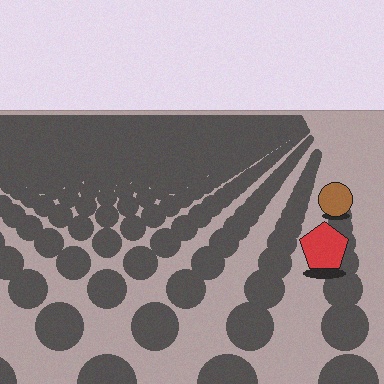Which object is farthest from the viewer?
The brown circle is farthest from the viewer. It appears smaller and the ground texture around it is denser.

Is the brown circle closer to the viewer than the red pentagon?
No. The red pentagon is closer — you can tell from the texture gradient: the ground texture is coarser near it.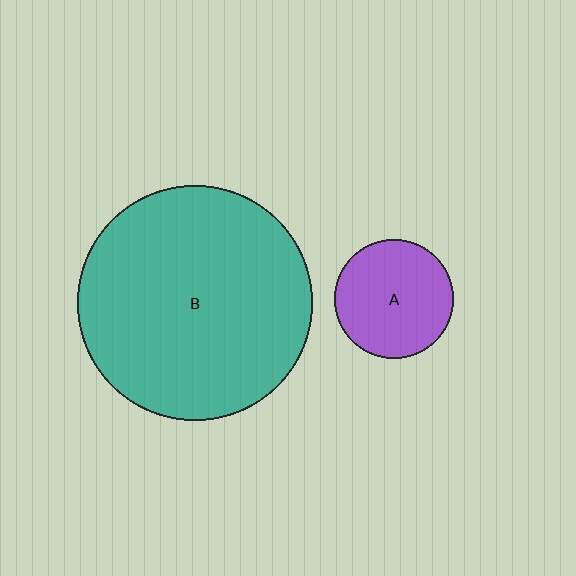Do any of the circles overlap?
No, none of the circles overlap.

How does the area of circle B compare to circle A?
Approximately 3.9 times.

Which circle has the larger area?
Circle B (teal).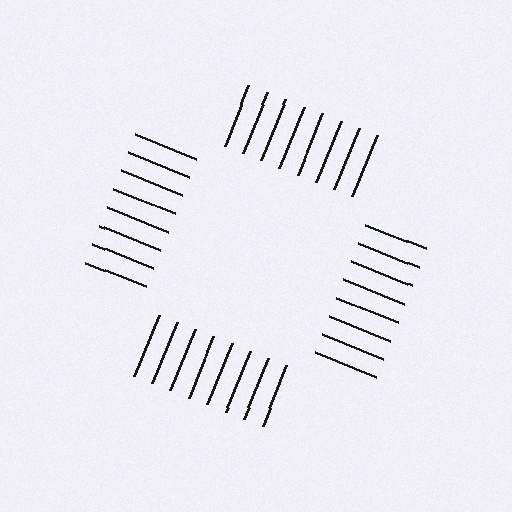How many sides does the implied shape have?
4 sides — the line-ends trace a square.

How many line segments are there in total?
32 — 8 along each of the 4 edges.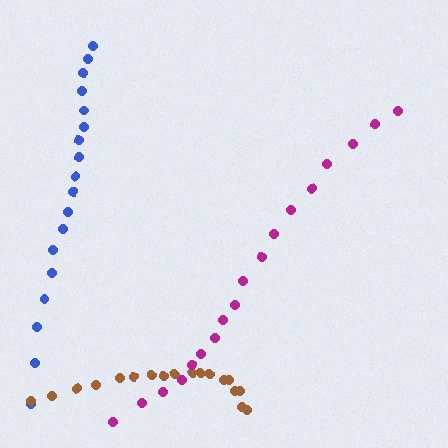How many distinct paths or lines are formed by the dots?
There are 3 distinct paths.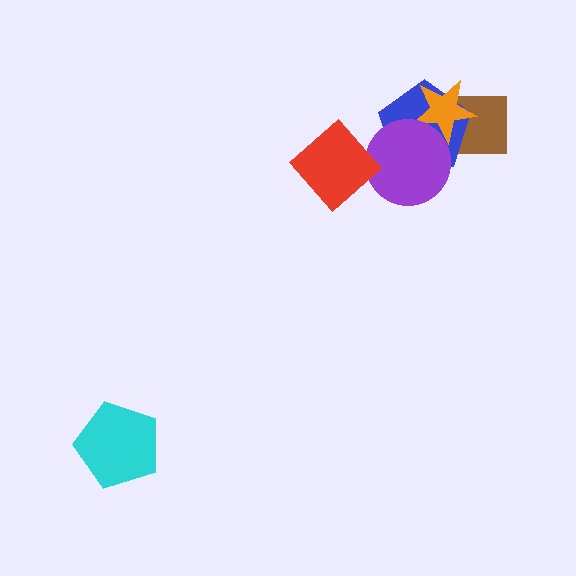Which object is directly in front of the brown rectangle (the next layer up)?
The blue pentagon is directly in front of the brown rectangle.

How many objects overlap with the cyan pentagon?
0 objects overlap with the cyan pentagon.